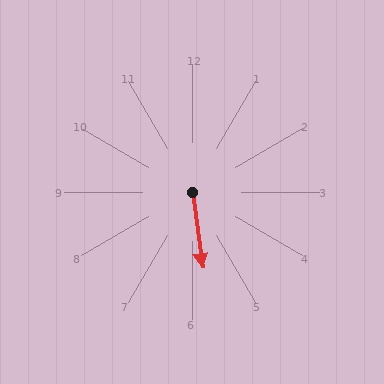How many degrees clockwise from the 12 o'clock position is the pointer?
Approximately 172 degrees.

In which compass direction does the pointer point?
South.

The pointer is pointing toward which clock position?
Roughly 6 o'clock.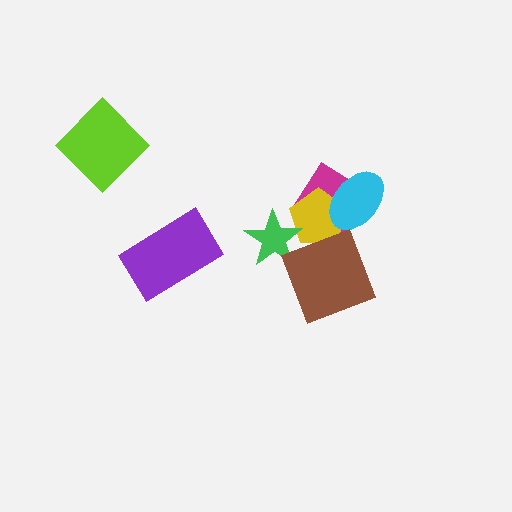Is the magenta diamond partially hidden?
Yes, it is partially covered by another shape.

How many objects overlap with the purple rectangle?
0 objects overlap with the purple rectangle.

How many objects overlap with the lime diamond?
0 objects overlap with the lime diamond.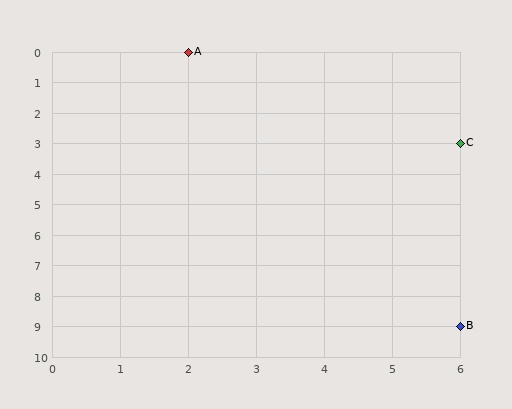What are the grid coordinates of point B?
Point B is at grid coordinates (6, 9).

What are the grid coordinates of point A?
Point A is at grid coordinates (2, 0).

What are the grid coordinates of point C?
Point C is at grid coordinates (6, 3).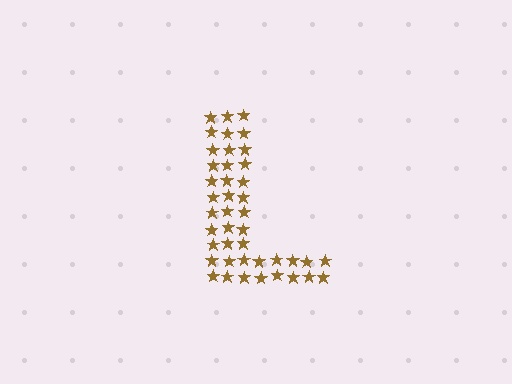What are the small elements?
The small elements are stars.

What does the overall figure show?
The overall figure shows the letter L.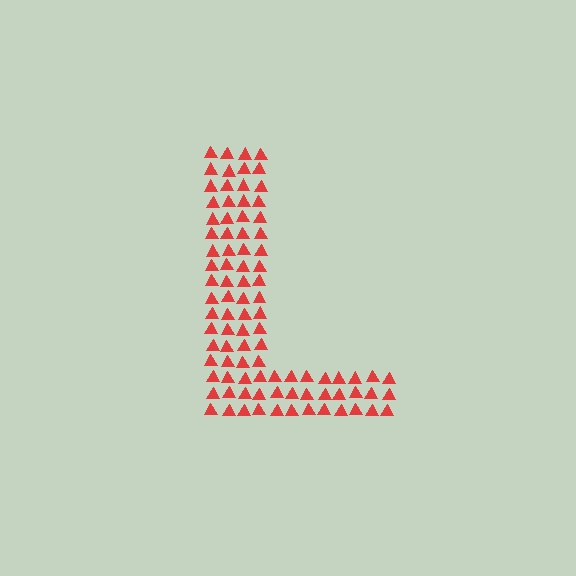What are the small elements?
The small elements are triangles.